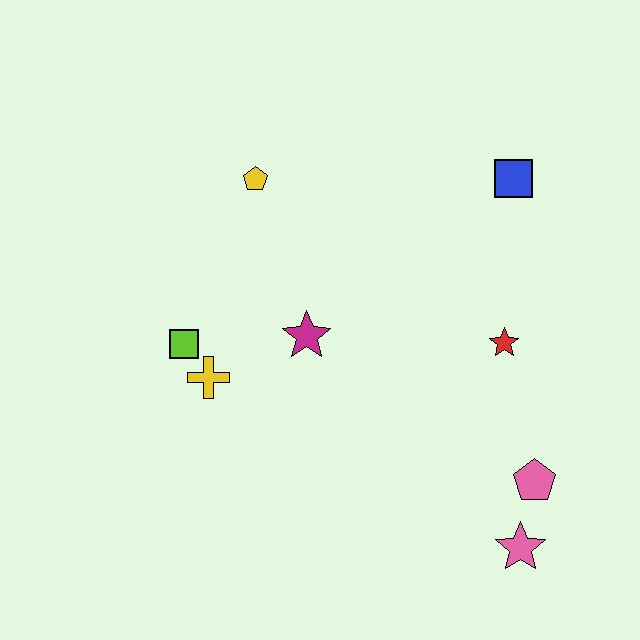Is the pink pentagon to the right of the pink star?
Yes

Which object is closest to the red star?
The pink pentagon is closest to the red star.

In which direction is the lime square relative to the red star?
The lime square is to the left of the red star.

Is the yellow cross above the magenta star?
No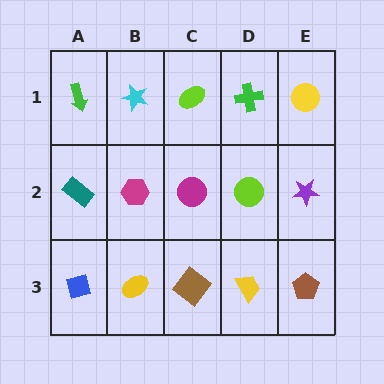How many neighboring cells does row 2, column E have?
3.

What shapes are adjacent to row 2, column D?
A green cross (row 1, column D), a yellow trapezoid (row 3, column D), a magenta circle (row 2, column C), a purple star (row 2, column E).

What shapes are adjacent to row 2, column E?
A yellow circle (row 1, column E), a brown pentagon (row 3, column E), a lime circle (row 2, column D).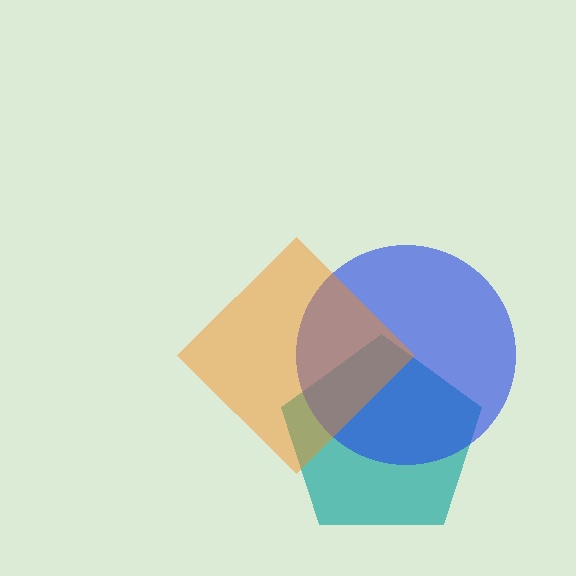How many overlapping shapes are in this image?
There are 3 overlapping shapes in the image.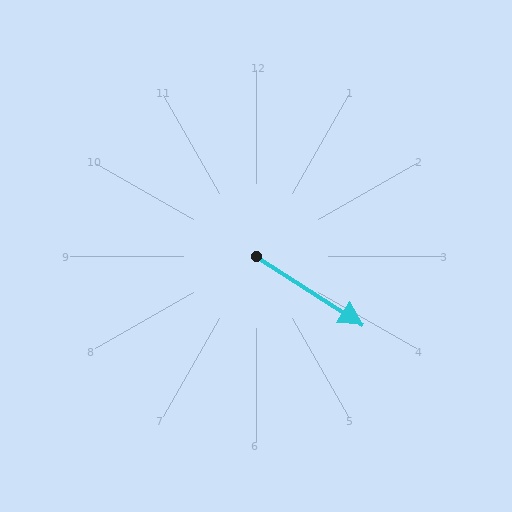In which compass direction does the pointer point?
Southeast.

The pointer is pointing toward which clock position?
Roughly 4 o'clock.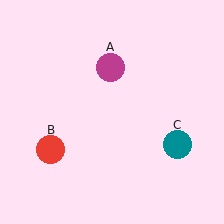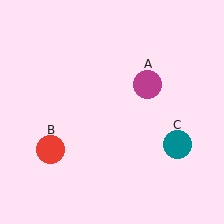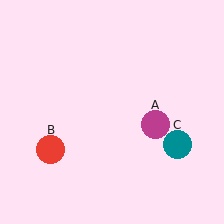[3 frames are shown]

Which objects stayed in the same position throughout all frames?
Red circle (object B) and teal circle (object C) remained stationary.